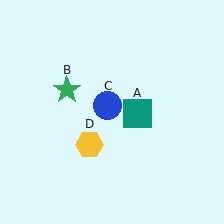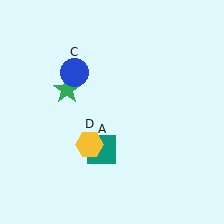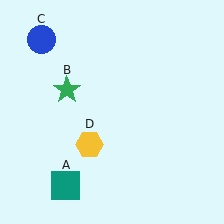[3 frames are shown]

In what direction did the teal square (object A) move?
The teal square (object A) moved down and to the left.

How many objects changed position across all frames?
2 objects changed position: teal square (object A), blue circle (object C).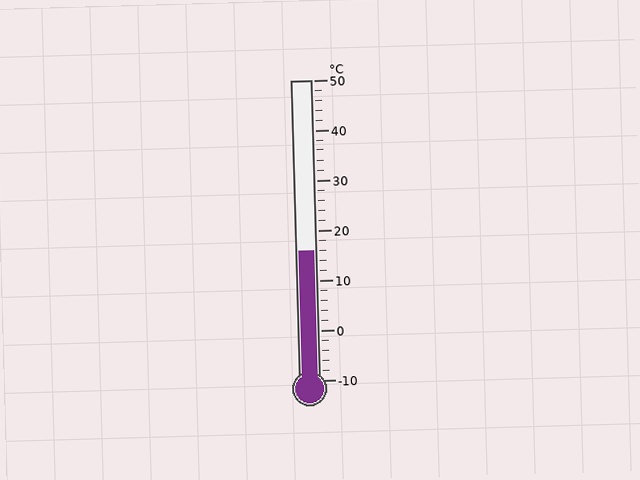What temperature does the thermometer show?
The thermometer shows approximately 16°C.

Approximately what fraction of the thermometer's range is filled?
The thermometer is filled to approximately 45% of its range.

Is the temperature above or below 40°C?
The temperature is below 40°C.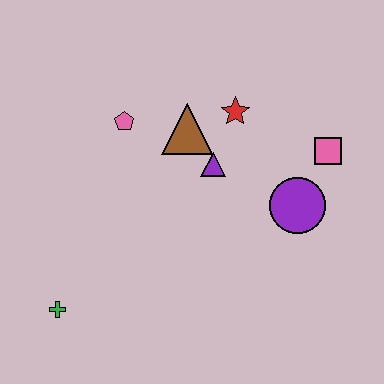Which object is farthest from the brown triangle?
The green cross is farthest from the brown triangle.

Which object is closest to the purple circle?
The pink square is closest to the purple circle.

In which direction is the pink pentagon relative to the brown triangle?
The pink pentagon is to the left of the brown triangle.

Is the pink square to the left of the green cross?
No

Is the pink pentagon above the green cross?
Yes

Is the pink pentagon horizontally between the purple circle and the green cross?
Yes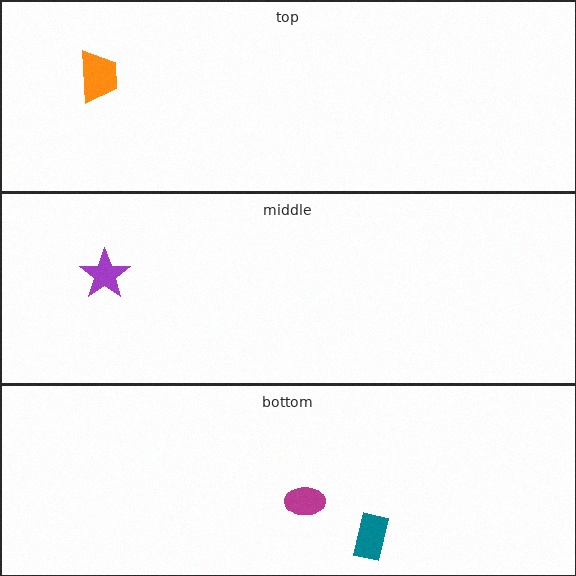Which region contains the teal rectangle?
The bottom region.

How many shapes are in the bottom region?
2.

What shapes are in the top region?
The orange trapezoid.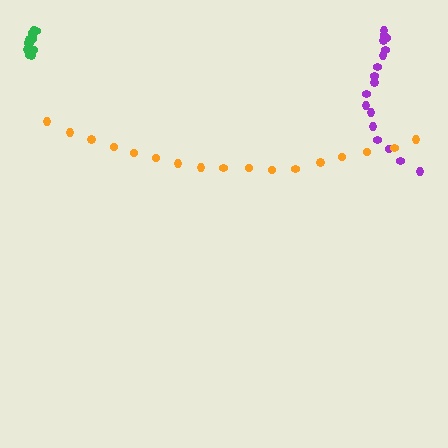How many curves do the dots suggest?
There are 3 distinct paths.